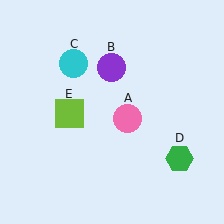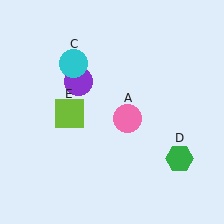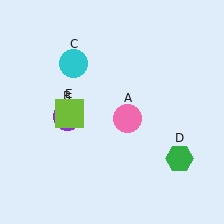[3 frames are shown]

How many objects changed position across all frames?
1 object changed position: purple circle (object B).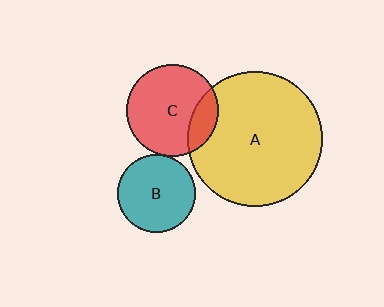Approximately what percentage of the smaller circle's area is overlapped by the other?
Approximately 5%.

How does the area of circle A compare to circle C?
Approximately 2.1 times.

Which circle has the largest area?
Circle A (yellow).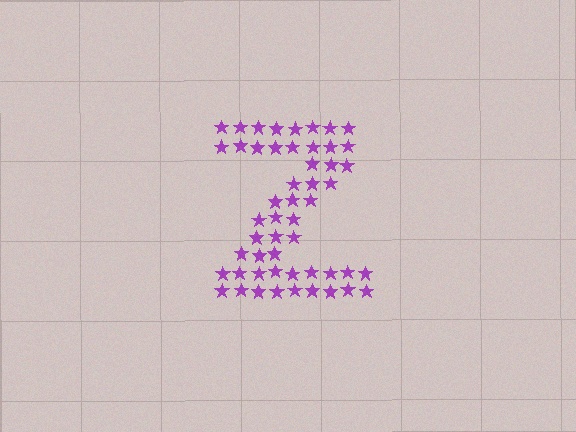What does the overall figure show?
The overall figure shows the letter Z.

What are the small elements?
The small elements are stars.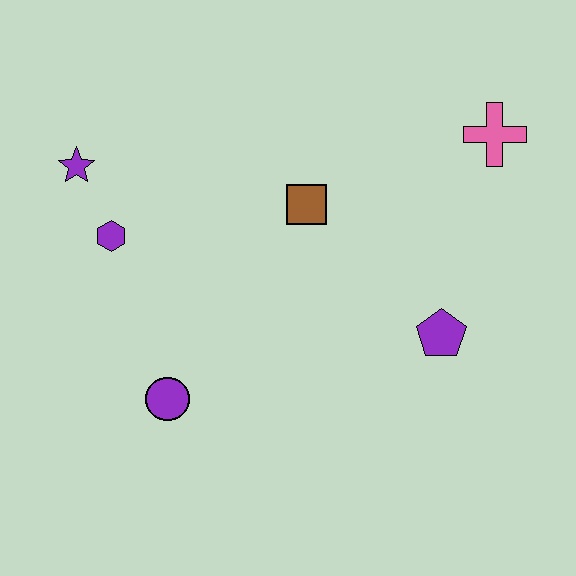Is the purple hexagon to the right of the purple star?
Yes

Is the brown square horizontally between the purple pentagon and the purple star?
Yes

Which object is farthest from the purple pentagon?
The purple star is farthest from the purple pentagon.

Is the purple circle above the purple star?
No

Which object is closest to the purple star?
The purple hexagon is closest to the purple star.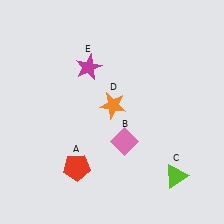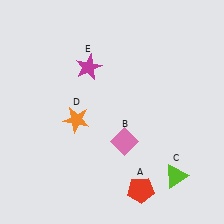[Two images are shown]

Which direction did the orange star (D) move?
The orange star (D) moved left.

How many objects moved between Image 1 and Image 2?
2 objects moved between the two images.